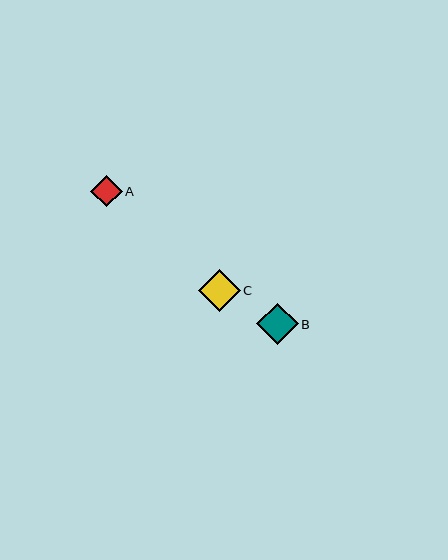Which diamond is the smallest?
Diamond A is the smallest with a size of approximately 32 pixels.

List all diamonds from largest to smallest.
From largest to smallest: C, B, A.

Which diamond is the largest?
Diamond C is the largest with a size of approximately 42 pixels.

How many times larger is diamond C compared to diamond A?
Diamond C is approximately 1.3 times the size of diamond A.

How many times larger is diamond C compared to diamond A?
Diamond C is approximately 1.3 times the size of diamond A.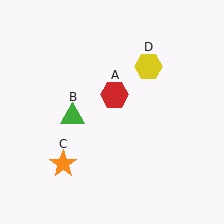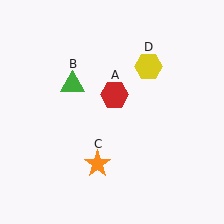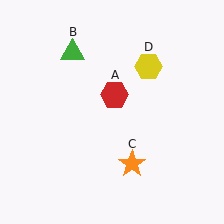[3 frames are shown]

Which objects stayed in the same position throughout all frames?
Red hexagon (object A) and yellow hexagon (object D) remained stationary.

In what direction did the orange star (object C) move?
The orange star (object C) moved right.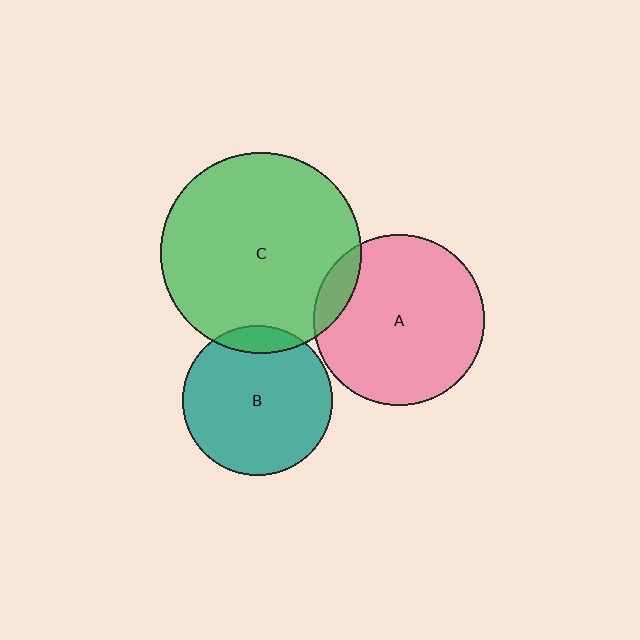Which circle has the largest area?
Circle C (green).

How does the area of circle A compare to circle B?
Approximately 1.3 times.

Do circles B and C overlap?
Yes.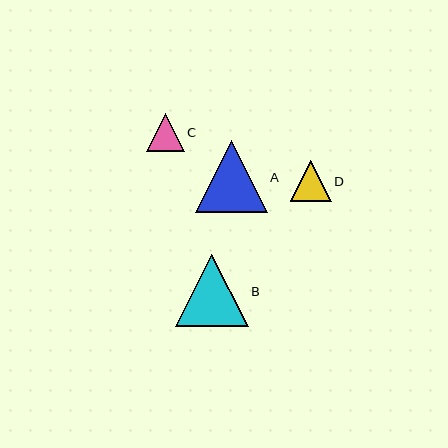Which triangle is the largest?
Triangle B is the largest with a size of approximately 73 pixels.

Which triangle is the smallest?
Triangle C is the smallest with a size of approximately 38 pixels.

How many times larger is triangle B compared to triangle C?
Triangle B is approximately 1.9 times the size of triangle C.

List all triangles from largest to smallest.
From largest to smallest: B, A, D, C.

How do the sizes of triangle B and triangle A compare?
Triangle B and triangle A are approximately the same size.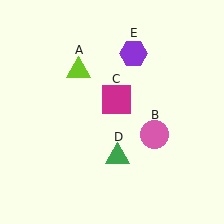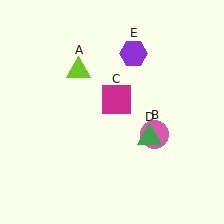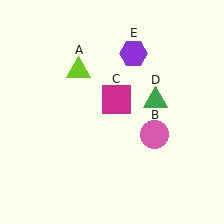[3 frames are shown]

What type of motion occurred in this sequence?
The green triangle (object D) rotated counterclockwise around the center of the scene.